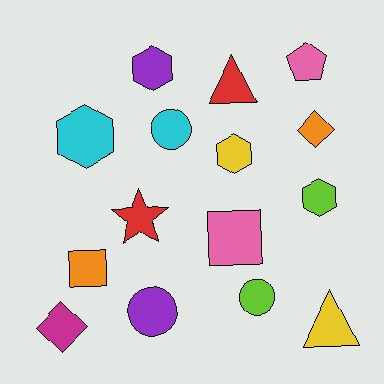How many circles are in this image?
There are 3 circles.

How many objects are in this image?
There are 15 objects.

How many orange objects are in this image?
There are 2 orange objects.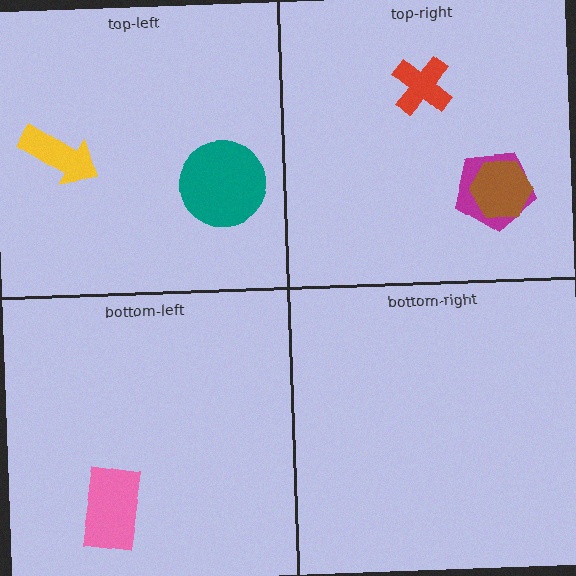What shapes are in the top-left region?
The yellow arrow, the teal circle.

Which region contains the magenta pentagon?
The top-right region.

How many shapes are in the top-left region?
2.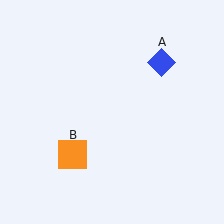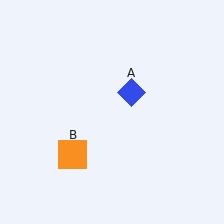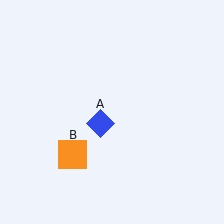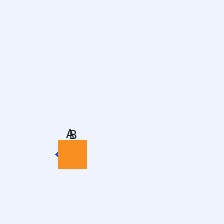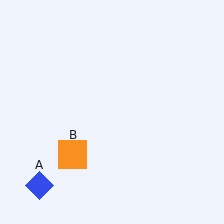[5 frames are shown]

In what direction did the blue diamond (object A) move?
The blue diamond (object A) moved down and to the left.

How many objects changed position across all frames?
1 object changed position: blue diamond (object A).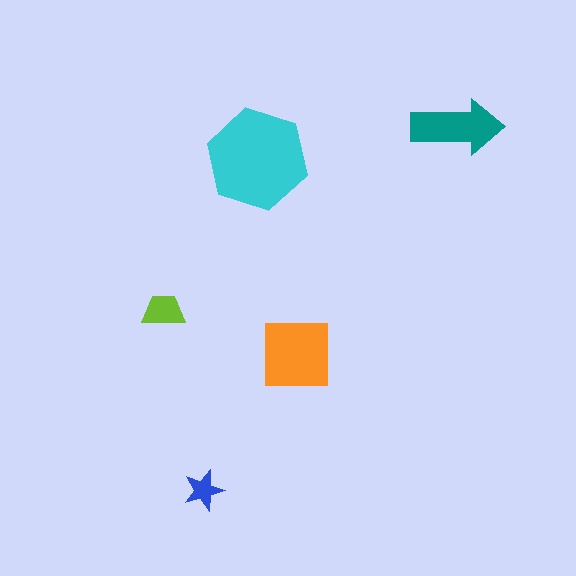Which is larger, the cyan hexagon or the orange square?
The cyan hexagon.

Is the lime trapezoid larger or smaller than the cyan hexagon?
Smaller.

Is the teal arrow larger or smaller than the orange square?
Smaller.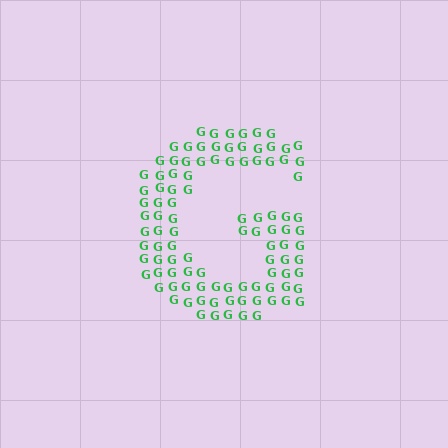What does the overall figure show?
The overall figure shows the letter G.